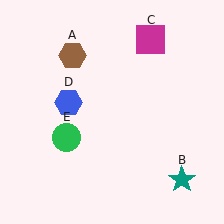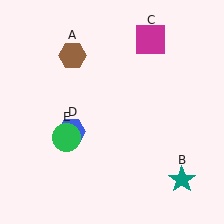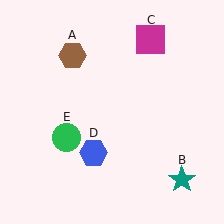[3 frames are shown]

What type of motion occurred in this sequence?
The blue hexagon (object D) rotated counterclockwise around the center of the scene.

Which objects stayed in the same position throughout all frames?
Brown hexagon (object A) and teal star (object B) and magenta square (object C) and green circle (object E) remained stationary.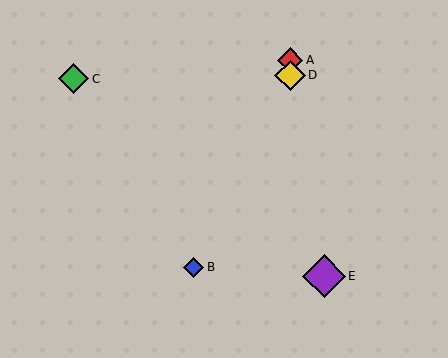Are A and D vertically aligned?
Yes, both are at x≈290.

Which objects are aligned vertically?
Objects A, D are aligned vertically.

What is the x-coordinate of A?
Object A is at x≈290.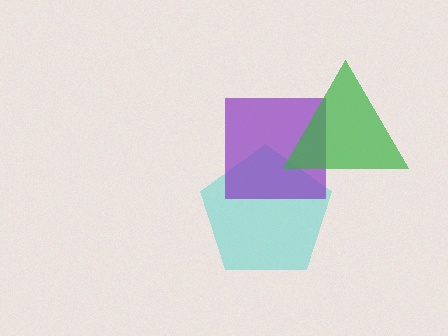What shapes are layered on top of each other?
The layered shapes are: a cyan pentagon, a purple square, a green triangle.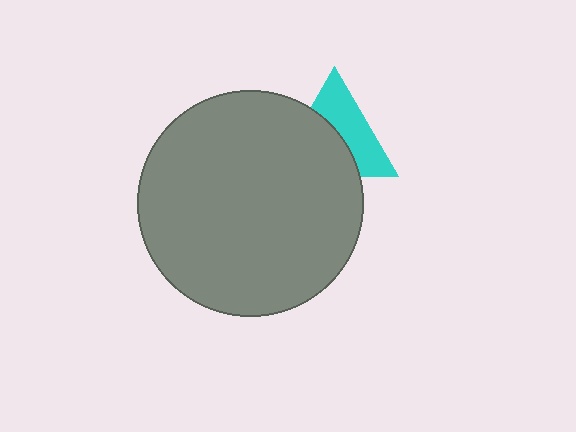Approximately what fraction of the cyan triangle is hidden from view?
Roughly 51% of the cyan triangle is hidden behind the gray circle.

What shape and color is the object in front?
The object in front is a gray circle.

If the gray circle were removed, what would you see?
You would see the complete cyan triangle.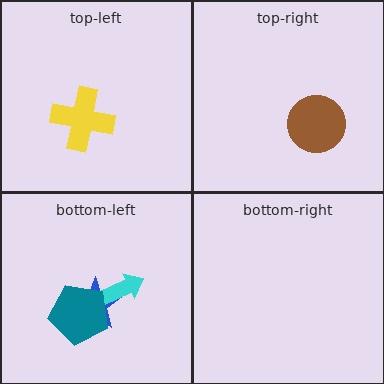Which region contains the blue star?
The bottom-left region.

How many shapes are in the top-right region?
1.